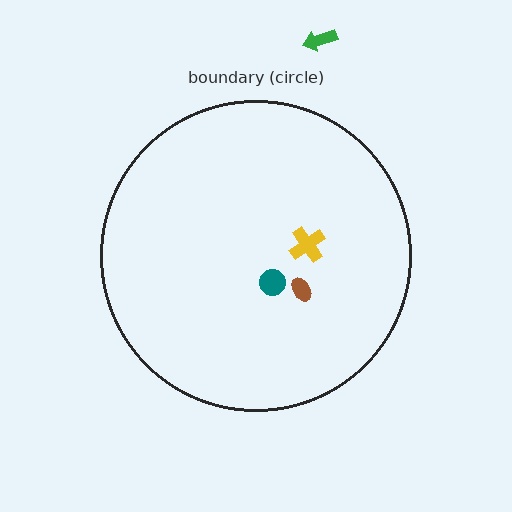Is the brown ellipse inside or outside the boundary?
Inside.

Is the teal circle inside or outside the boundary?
Inside.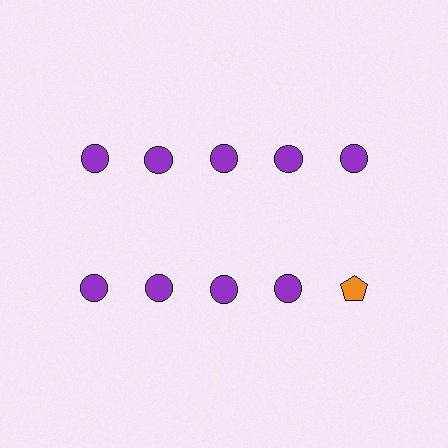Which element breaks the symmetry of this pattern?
The orange pentagon in the second row, rightmost column breaks the symmetry. All other shapes are purple circles.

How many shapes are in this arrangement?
There are 10 shapes arranged in a grid pattern.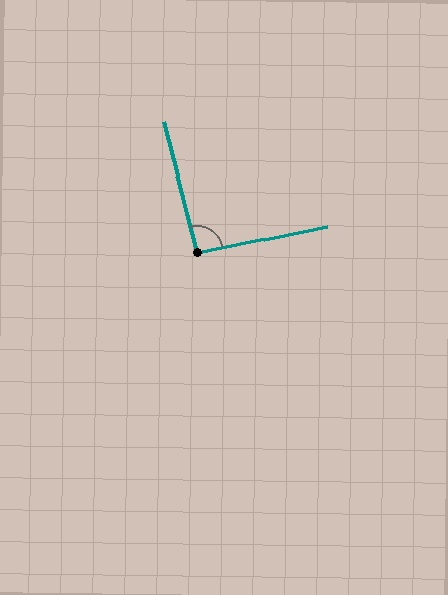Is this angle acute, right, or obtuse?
It is approximately a right angle.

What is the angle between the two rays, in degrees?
Approximately 93 degrees.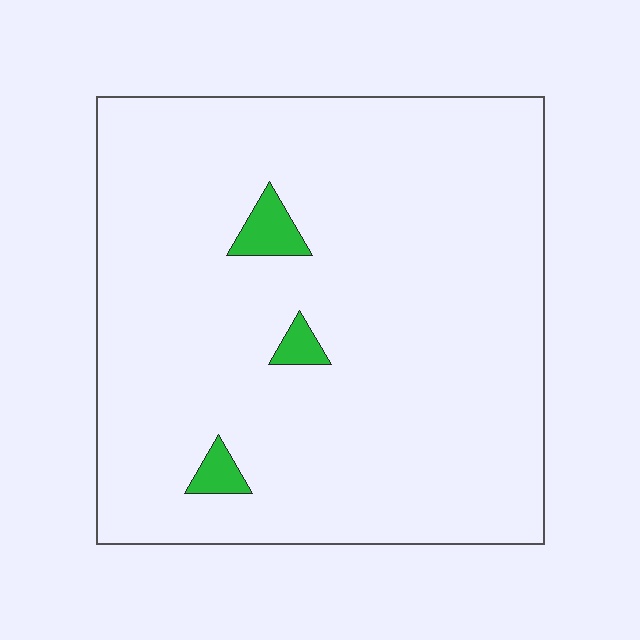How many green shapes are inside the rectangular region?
3.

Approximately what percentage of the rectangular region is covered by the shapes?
Approximately 5%.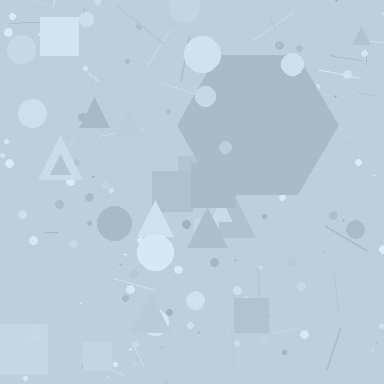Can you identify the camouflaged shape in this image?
The camouflaged shape is a hexagon.